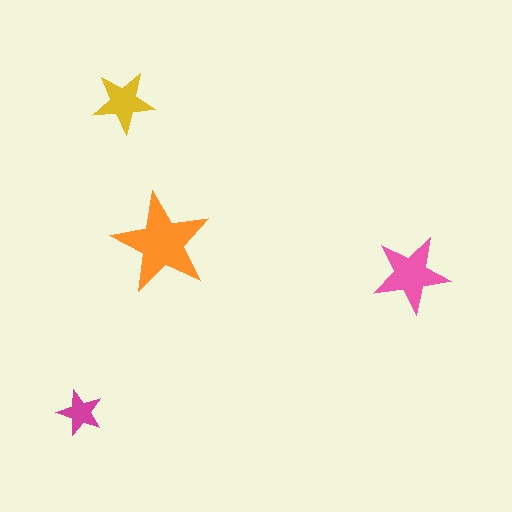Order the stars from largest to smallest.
the orange one, the pink one, the yellow one, the magenta one.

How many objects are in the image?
There are 4 objects in the image.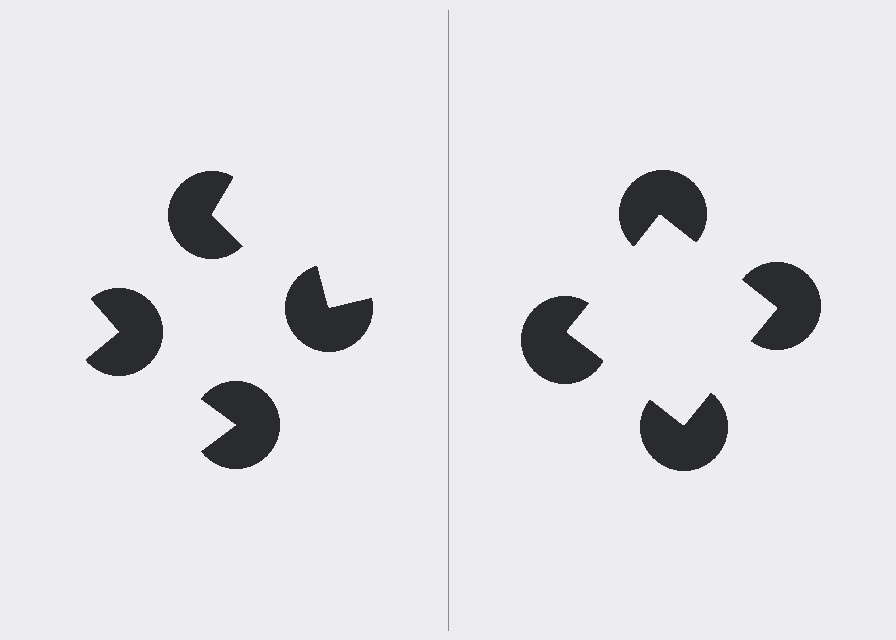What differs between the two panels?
The pac-man discs are positioned identically on both sides; only the wedge orientations differ. On the right they align to a square; on the left they are misaligned.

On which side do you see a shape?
An illusory square appears on the right side. On the left side the wedge cuts are rotated, so no coherent shape forms.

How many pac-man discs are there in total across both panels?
8 — 4 on each side.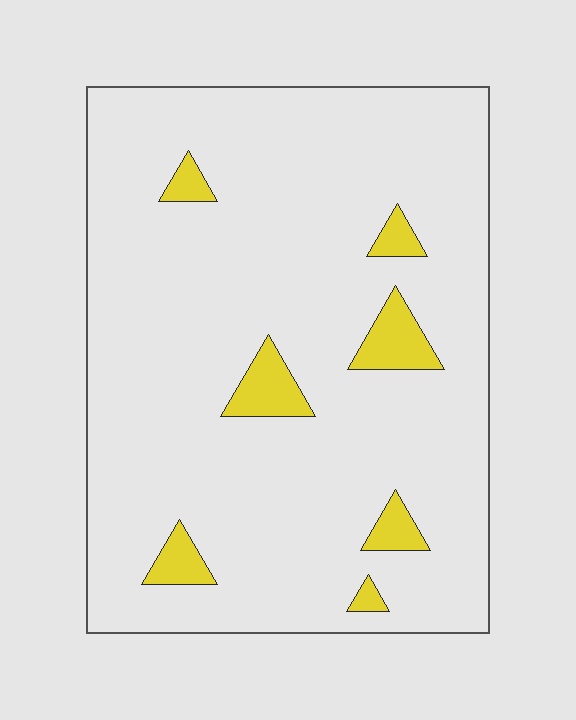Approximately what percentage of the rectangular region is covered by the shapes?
Approximately 10%.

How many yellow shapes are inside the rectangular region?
7.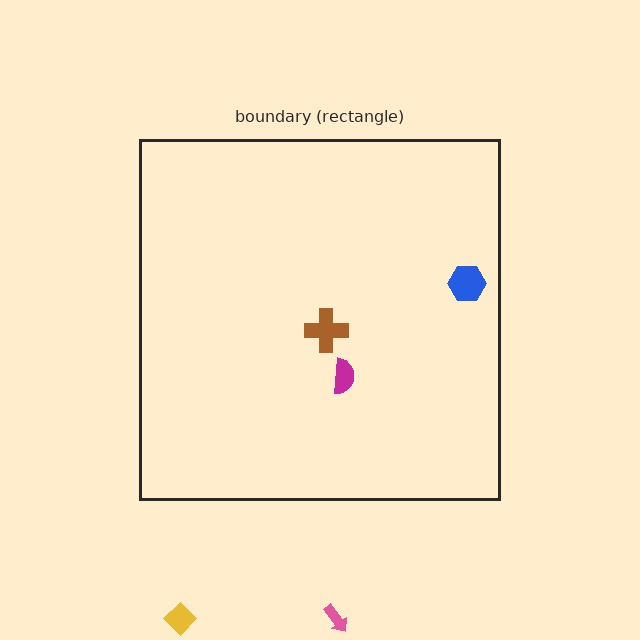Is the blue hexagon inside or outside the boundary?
Inside.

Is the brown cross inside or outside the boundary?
Inside.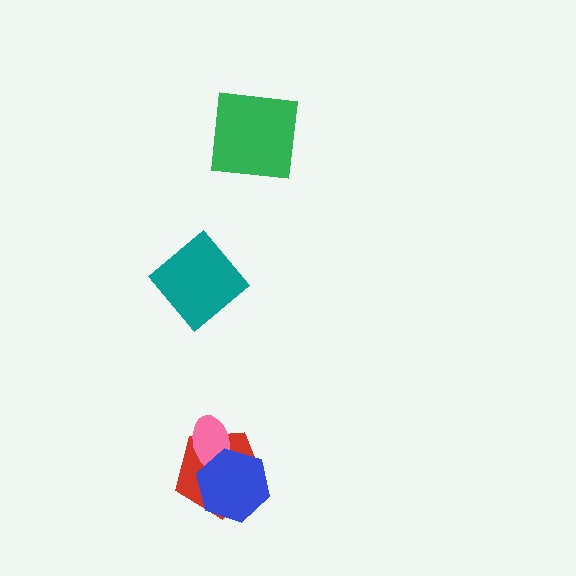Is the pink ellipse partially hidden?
Yes, it is partially covered by another shape.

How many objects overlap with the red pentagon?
2 objects overlap with the red pentagon.